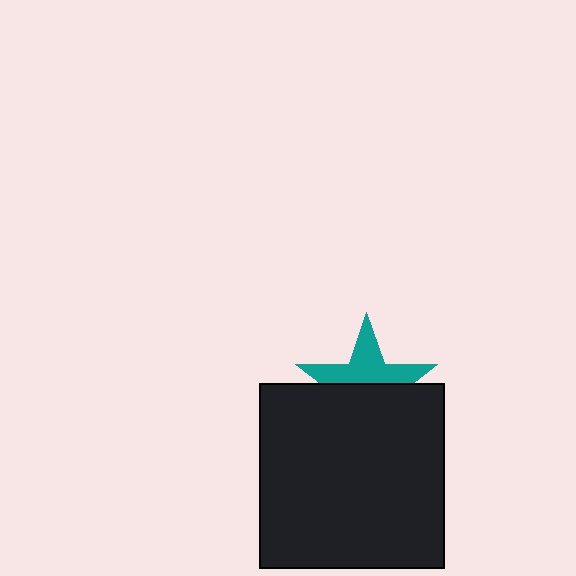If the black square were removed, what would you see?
You would see the complete teal star.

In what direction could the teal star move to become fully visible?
The teal star could move up. That would shift it out from behind the black square entirely.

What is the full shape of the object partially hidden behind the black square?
The partially hidden object is a teal star.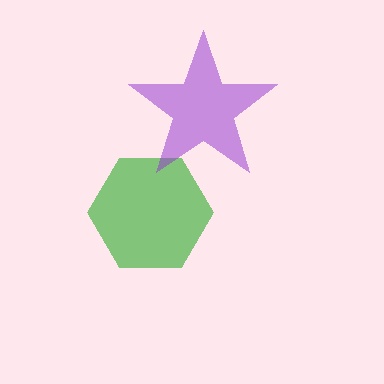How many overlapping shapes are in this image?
There are 2 overlapping shapes in the image.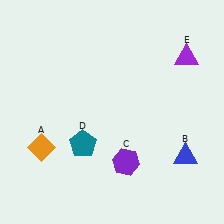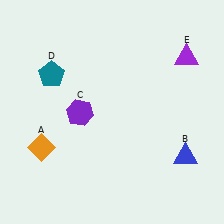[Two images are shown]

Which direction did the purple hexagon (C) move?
The purple hexagon (C) moved up.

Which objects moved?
The objects that moved are: the purple hexagon (C), the teal pentagon (D).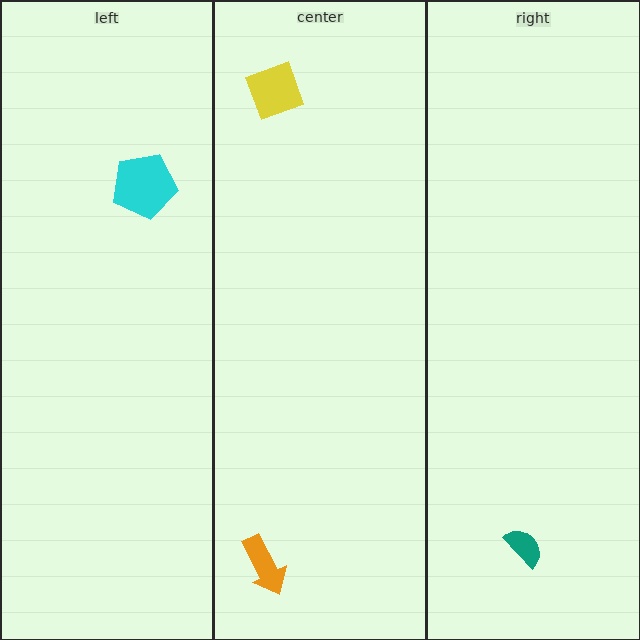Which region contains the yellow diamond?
The center region.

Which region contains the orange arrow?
The center region.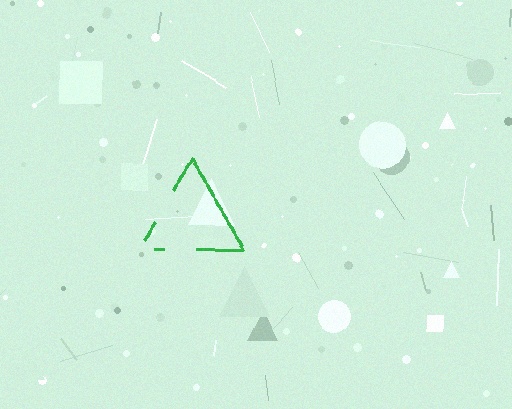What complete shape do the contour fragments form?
The contour fragments form a triangle.